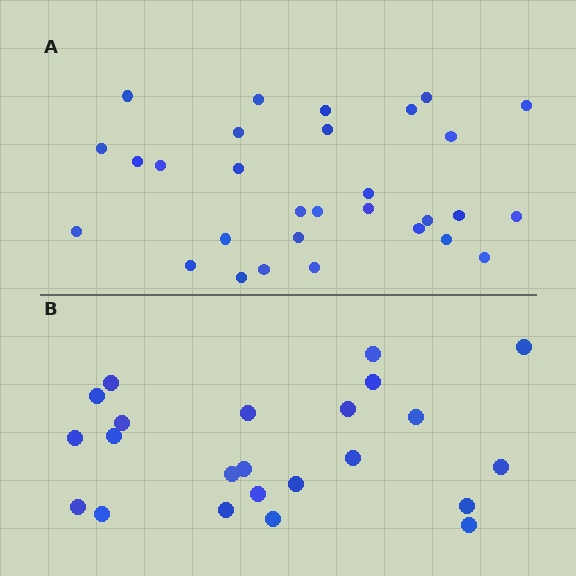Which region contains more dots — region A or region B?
Region A (the top region) has more dots.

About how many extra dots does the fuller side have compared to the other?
Region A has roughly 8 or so more dots than region B.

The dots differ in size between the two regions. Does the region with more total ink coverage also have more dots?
No. Region B has more total ink coverage because its dots are larger, but region A actually contains more individual dots. Total area can be misleading — the number of items is what matters here.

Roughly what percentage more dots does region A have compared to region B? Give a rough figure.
About 30% more.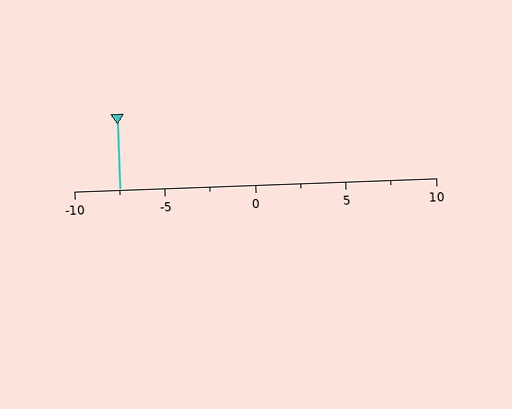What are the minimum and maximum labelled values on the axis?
The axis runs from -10 to 10.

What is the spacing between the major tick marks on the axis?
The major ticks are spaced 5 apart.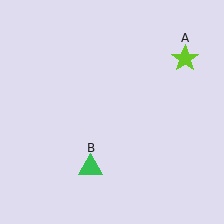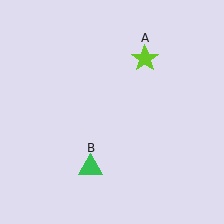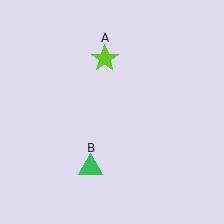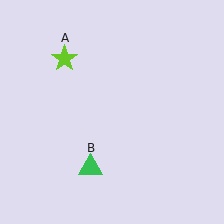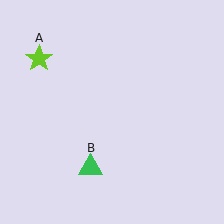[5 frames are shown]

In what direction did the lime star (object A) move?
The lime star (object A) moved left.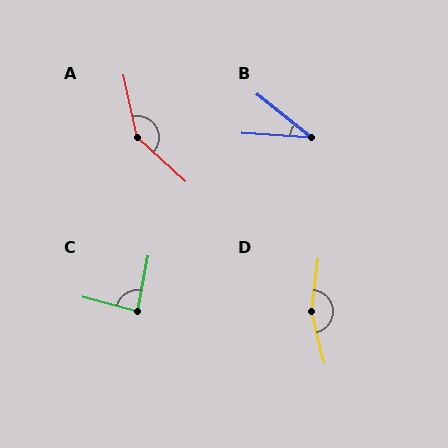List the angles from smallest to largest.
B (35°), C (85°), A (144°), D (159°).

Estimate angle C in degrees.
Approximately 85 degrees.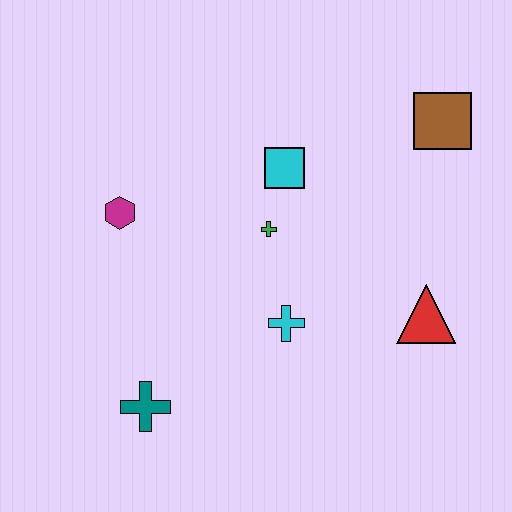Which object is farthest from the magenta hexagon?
The brown square is farthest from the magenta hexagon.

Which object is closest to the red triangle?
The cyan cross is closest to the red triangle.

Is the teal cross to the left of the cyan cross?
Yes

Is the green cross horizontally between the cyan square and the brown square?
No